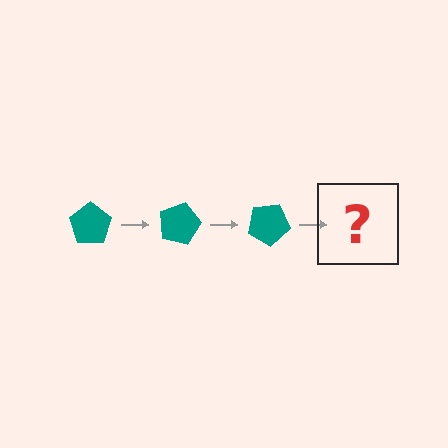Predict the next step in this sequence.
The next step is a teal pentagon rotated 45 degrees.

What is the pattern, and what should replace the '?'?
The pattern is that the pentagon rotates 15 degrees each step. The '?' should be a teal pentagon rotated 45 degrees.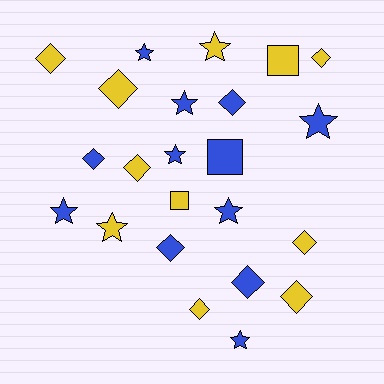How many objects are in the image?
There are 23 objects.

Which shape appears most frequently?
Diamond, with 11 objects.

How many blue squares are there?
There is 1 blue square.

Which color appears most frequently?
Blue, with 12 objects.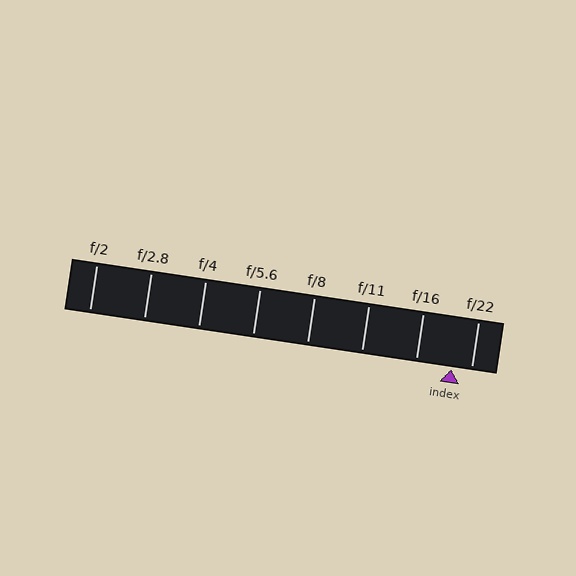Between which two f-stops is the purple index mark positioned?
The index mark is between f/16 and f/22.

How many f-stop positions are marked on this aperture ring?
There are 8 f-stop positions marked.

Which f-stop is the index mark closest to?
The index mark is closest to f/22.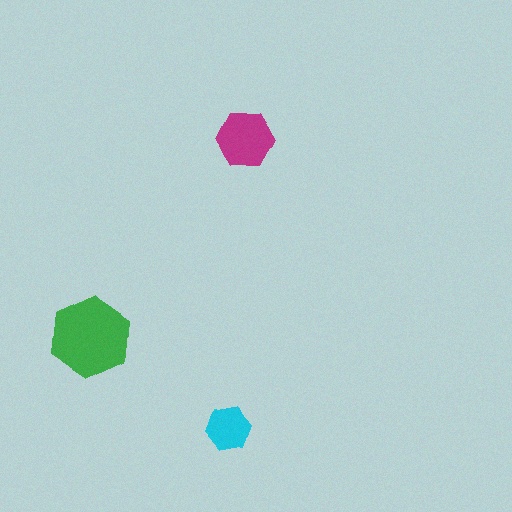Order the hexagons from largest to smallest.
the green one, the magenta one, the cyan one.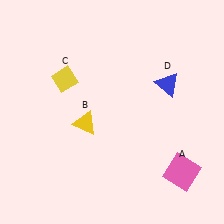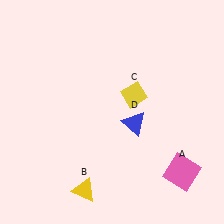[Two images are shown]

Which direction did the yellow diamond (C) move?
The yellow diamond (C) moved right.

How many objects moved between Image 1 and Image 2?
3 objects moved between the two images.